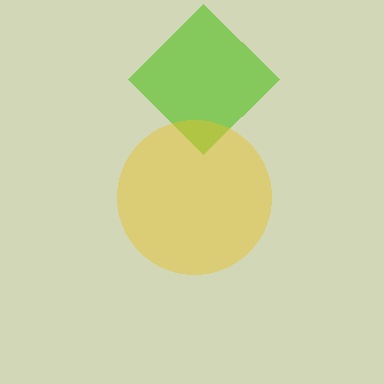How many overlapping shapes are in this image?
There are 2 overlapping shapes in the image.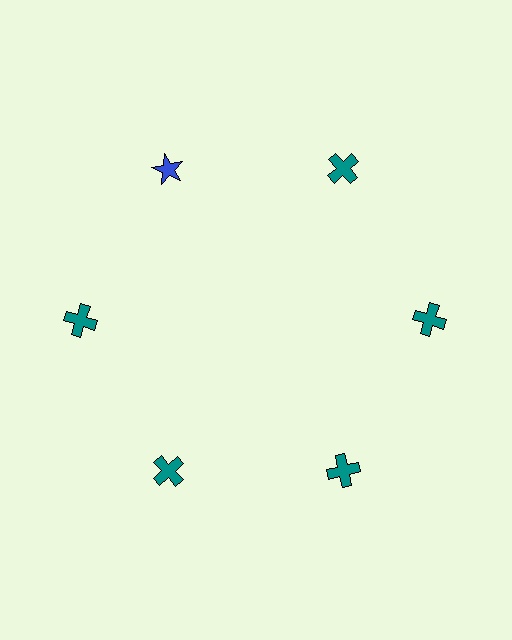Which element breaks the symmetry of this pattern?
The blue star at roughly the 11 o'clock position breaks the symmetry. All other shapes are teal crosses.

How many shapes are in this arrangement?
There are 6 shapes arranged in a ring pattern.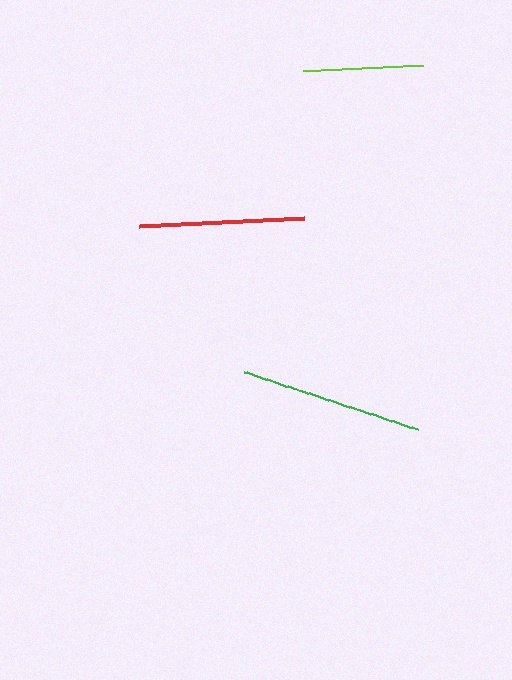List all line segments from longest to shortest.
From longest to shortest: green, red, lime.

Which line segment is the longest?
The green line is the longest at approximately 183 pixels.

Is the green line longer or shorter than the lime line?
The green line is longer than the lime line.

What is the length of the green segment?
The green segment is approximately 183 pixels long.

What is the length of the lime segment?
The lime segment is approximately 121 pixels long.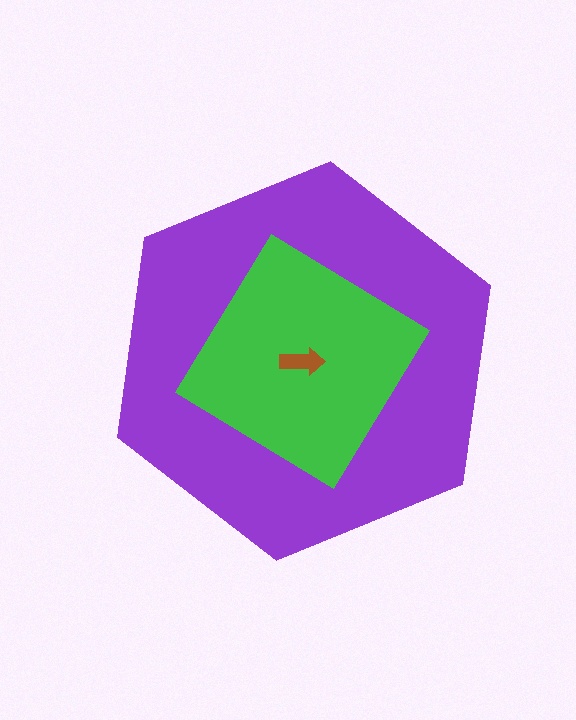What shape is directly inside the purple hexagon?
The green diamond.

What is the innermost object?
The brown arrow.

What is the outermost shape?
The purple hexagon.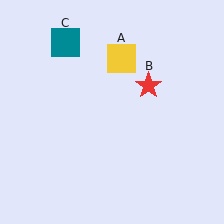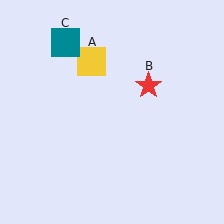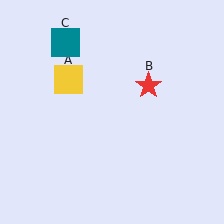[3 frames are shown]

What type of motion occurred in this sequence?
The yellow square (object A) rotated counterclockwise around the center of the scene.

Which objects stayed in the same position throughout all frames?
Red star (object B) and teal square (object C) remained stationary.